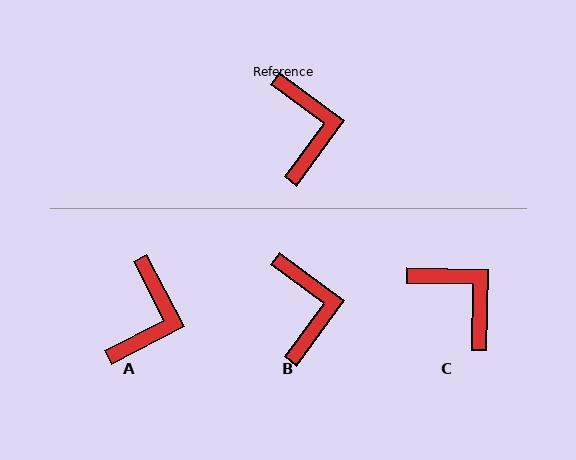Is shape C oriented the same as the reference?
No, it is off by about 35 degrees.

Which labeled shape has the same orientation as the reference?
B.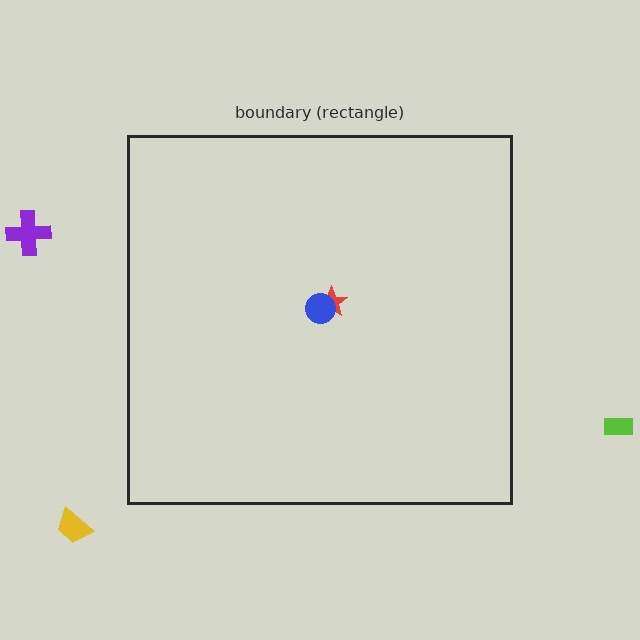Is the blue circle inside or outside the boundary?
Inside.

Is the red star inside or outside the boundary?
Inside.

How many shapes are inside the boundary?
2 inside, 3 outside.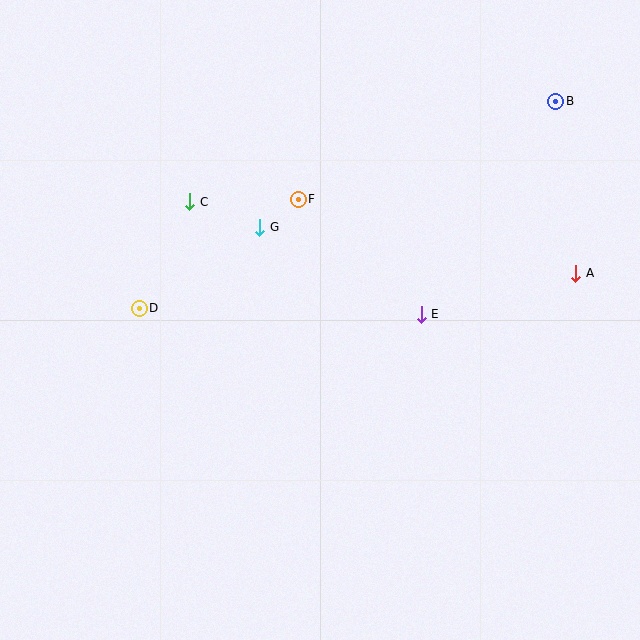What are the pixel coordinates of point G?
Point G is at (260, 227).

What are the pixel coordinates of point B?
Point B is at (556, 101).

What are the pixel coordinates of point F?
Point F is at (298, 199).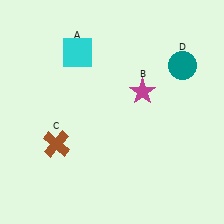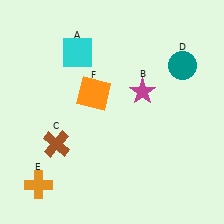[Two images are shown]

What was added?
An orange cross (E), an orange square (F) were added in Image 2.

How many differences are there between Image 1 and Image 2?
There are 2 differences between the two images.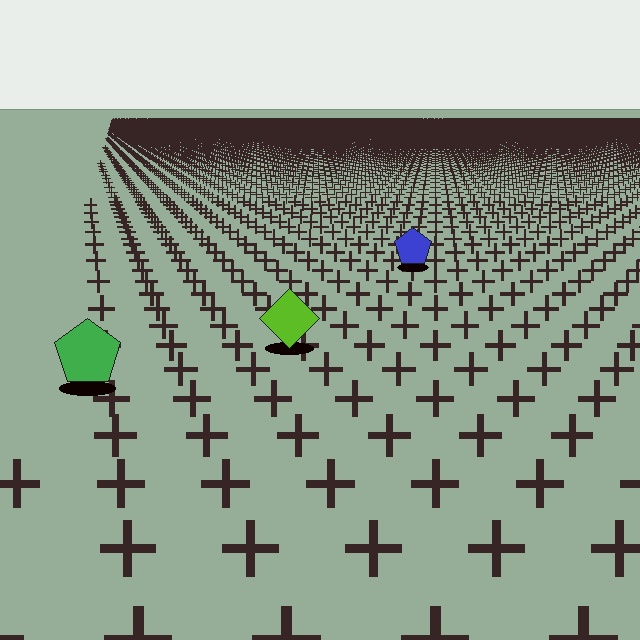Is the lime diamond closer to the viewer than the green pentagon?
No. The green pentagon is closer — you can tell from the texture gradient: the ground texture is coarser near it.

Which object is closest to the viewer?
The green pentagon is closest. The texture marks near it are larger and more spread out.